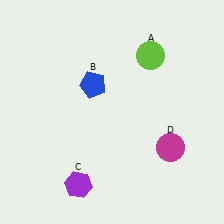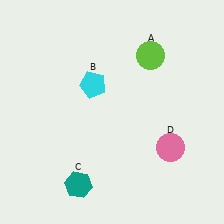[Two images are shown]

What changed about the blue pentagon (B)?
In Image 1, B is blue. In Image 2, it changed to cyan.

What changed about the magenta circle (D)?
In Image 1, D is magenta. In Image 2, it changed to pink.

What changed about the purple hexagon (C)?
In Image 1, C is purple. In Image 2, it changed to teal.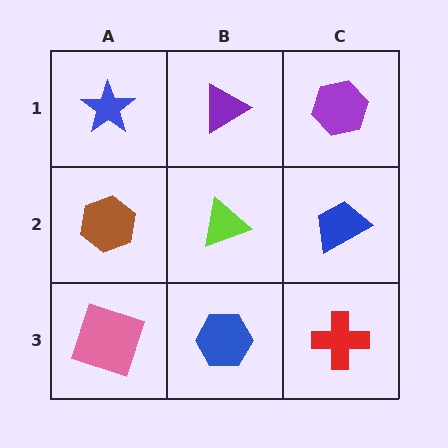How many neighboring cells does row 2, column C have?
3.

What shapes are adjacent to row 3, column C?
A blue trapezoid (row 2, column C), a blue hexagon (row 3, column B).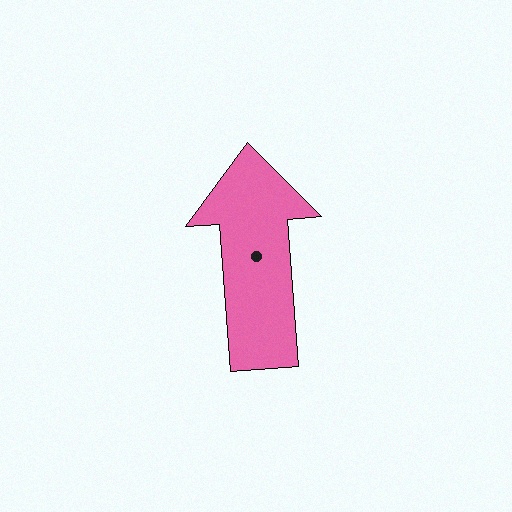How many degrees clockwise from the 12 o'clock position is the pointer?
Approximately 356 degrees.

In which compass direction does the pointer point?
North.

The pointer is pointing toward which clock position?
Roughly 12 o'clock.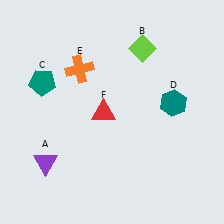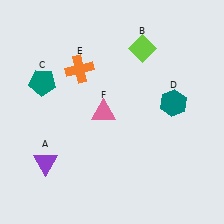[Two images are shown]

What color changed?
The triangle (F) changed from red in Image 1 to pink in Image 2.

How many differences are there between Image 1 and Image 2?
There is 1 difference between the two images.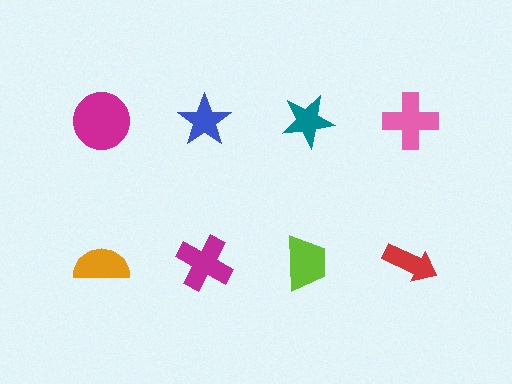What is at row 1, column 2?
A blue star.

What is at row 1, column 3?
A teal star.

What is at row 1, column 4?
A pink cross.